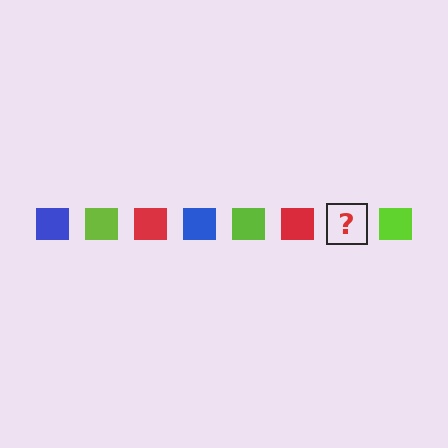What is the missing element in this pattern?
The missing element is a blue square.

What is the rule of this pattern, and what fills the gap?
The rule is that the pattern cycles through blue, lime, red squares. The gap should be filled with a blue square.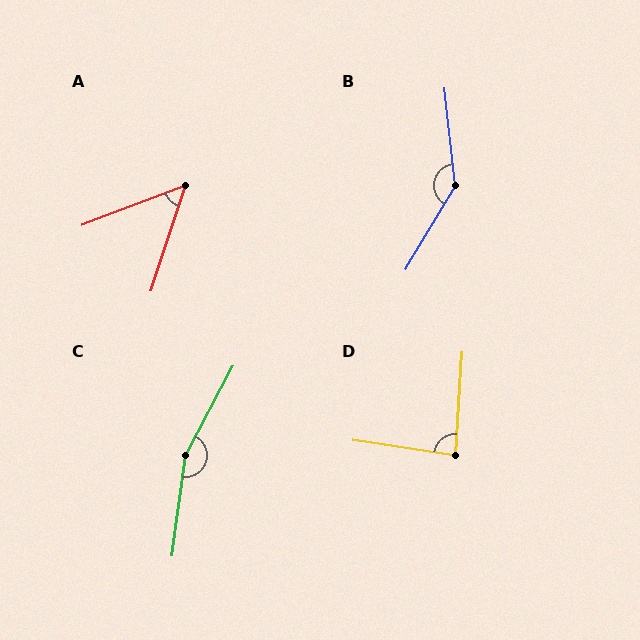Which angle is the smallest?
A, at approximately 51 degrees.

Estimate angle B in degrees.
Approximately 143 degrees.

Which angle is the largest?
C, at approximately 160 degrees.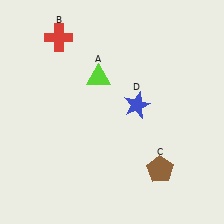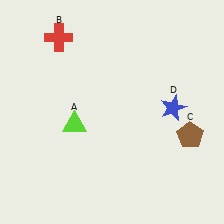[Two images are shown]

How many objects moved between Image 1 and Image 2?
3 objects moved between the two images.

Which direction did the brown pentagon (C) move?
The brown pentagon (C) moved up.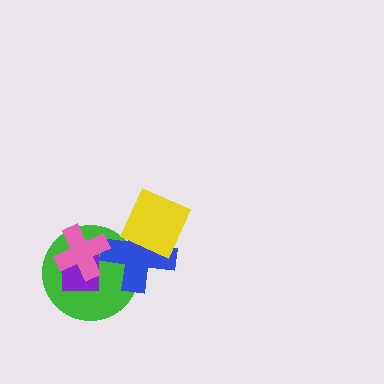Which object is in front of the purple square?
The pink cross is in front of the purple square.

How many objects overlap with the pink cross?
3 objects overlap with the pink cross.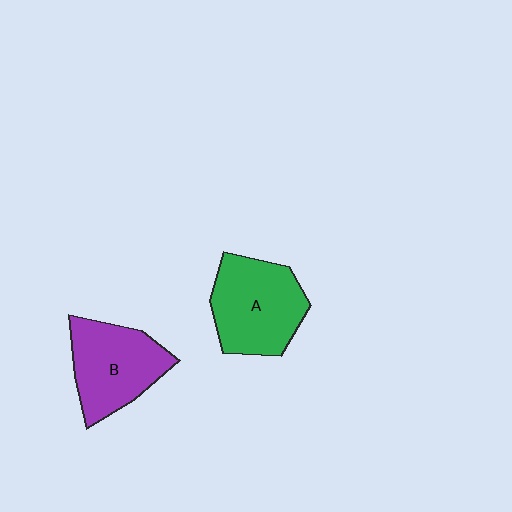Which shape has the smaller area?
Shape B (purple).